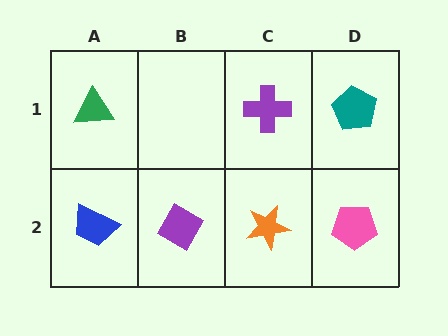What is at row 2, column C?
An orange star.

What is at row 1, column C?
A purple cross.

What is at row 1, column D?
A teal pentagon.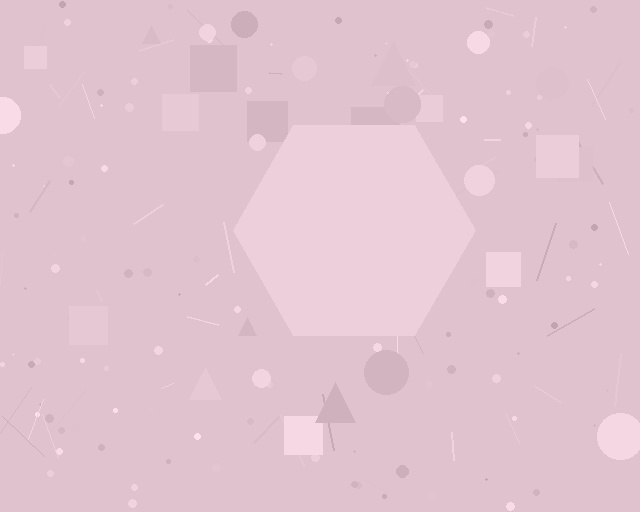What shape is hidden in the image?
A hexagon is hidden in the image.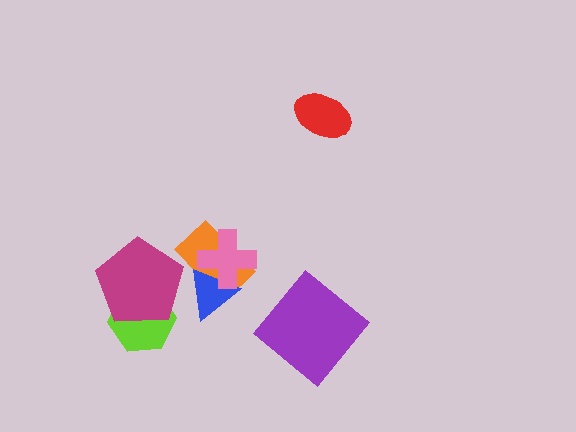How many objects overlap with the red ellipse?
0 objects overlap with the red ellipse.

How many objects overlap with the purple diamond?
0 objects overlap with the purple diamond.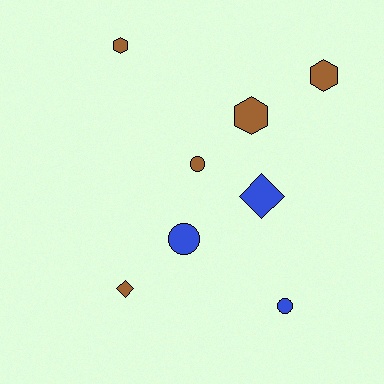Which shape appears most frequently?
Circle, with 3 objects.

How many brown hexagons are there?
There are 3 brown hexagons.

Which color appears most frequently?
Brown, with 5 objects.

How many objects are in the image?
There are 8 objects.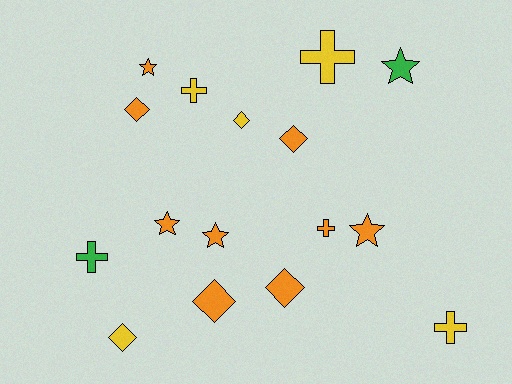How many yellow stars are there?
There are no yellow stars.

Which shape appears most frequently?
Diamond, with 6 objects.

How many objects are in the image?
There are 16 objects.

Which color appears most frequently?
Orange, with 9 objects.